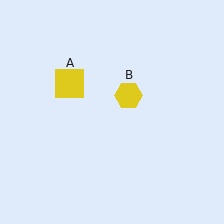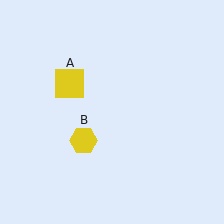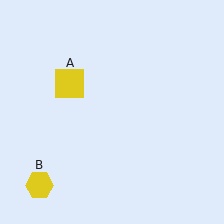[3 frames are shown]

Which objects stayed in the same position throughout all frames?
Yellow square (object A) remained stationary.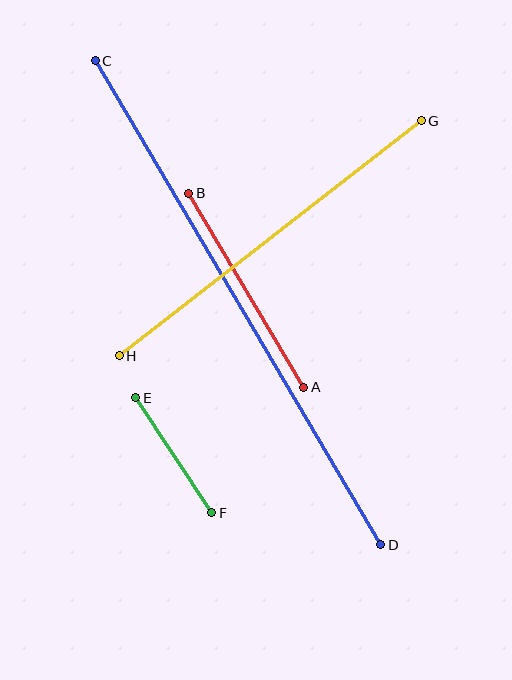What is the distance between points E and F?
The distance is approximately 138 pixels.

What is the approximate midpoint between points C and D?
The midpoint is at approximately (238, 303) pixels.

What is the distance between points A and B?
The distance is approximately 225 pixels.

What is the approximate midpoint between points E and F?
The midpoint is at approximately (174, 455) pixels.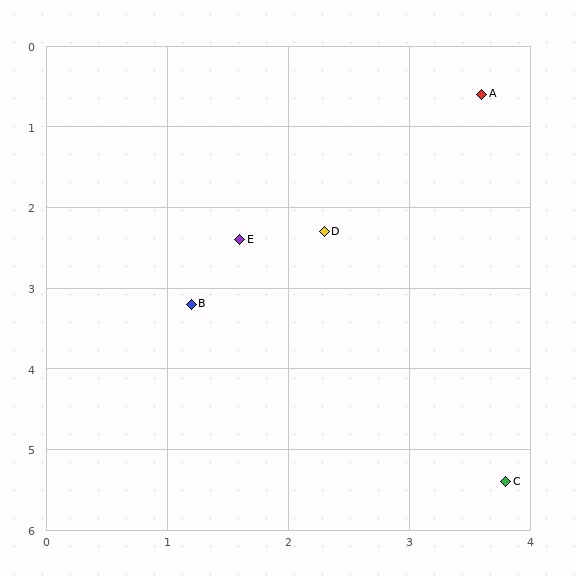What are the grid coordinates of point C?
Point C is at approximately (3.8, 5.4).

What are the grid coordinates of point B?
Point B is at approximately (1.2, 3.2).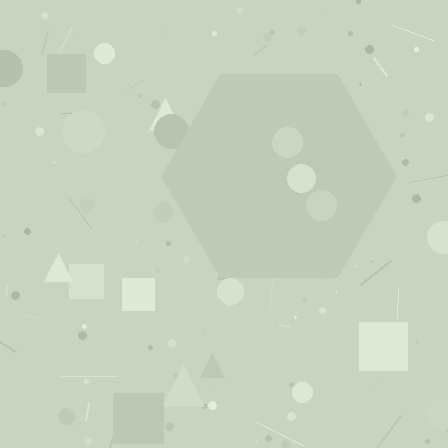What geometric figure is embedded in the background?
A hexagon is embedded in the background.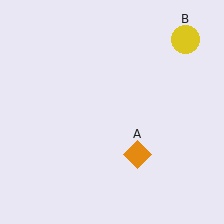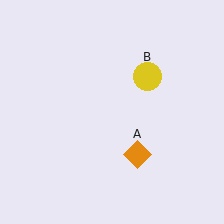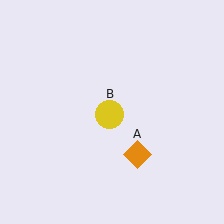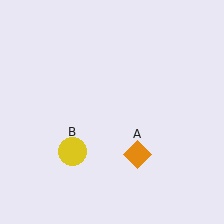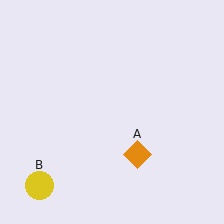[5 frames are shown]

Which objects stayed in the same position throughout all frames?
Orange diamond (object A) remained stationary.